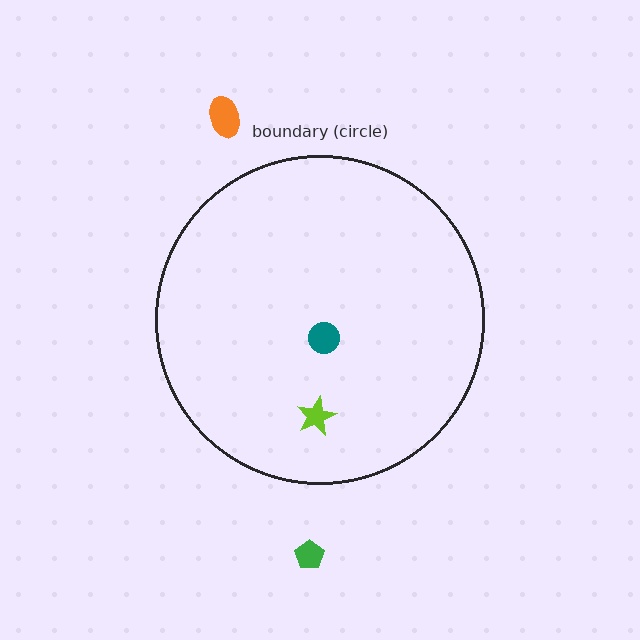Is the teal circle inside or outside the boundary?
Inside.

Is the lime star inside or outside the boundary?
Inside.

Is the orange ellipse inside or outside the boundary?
Outside.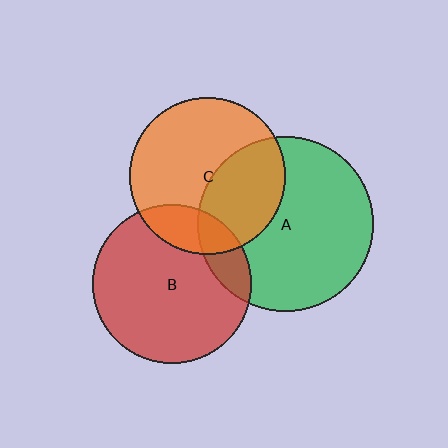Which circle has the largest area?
Circle A (green).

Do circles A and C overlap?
Yes.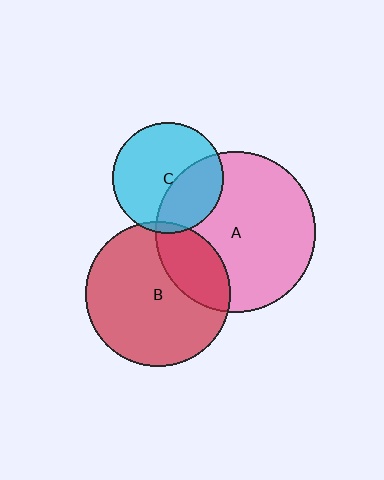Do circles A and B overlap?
Yes.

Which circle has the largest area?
Circle A (pink).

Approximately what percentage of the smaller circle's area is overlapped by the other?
Approximately 25%.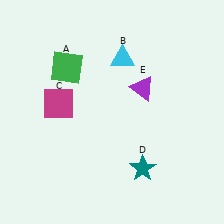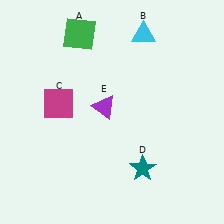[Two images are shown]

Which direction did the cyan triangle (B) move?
The cyan triangle (B) moved up.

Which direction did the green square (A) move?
The green square (A) moved up.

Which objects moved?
The objects that moved are: the green square (A), the cyan triangle (B), the purple triangle (E).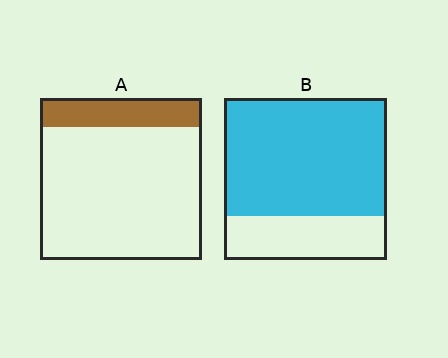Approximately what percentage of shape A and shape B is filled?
A is approximately 20% and B is approximately 75%.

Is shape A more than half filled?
No.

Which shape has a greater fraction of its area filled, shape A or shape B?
Shape B.